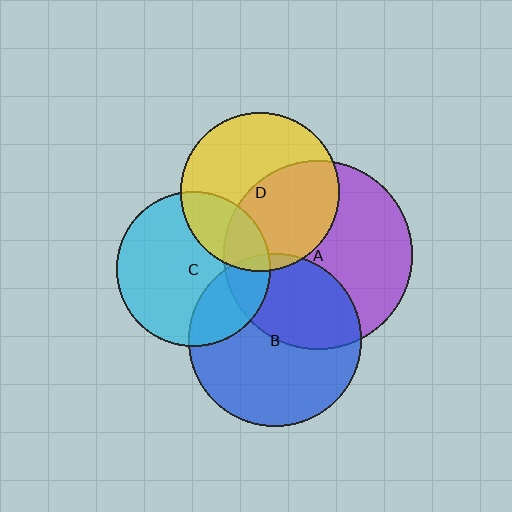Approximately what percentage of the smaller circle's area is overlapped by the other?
Approximately 20%.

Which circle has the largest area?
Circle A (purple).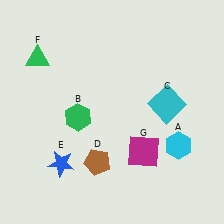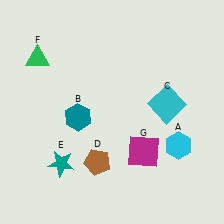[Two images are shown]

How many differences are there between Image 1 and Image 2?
There are 2 differences between the two images.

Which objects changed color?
B changed from green to teal. E changed from blue to teal.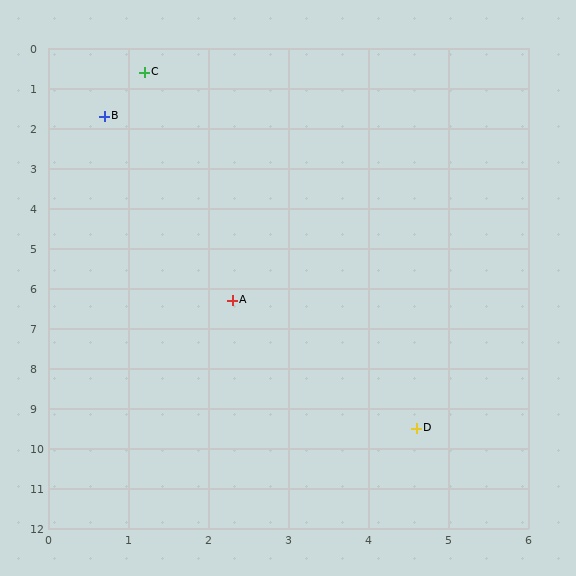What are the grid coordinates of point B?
Point B is at approximately (0.7, 1.7).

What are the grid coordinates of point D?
Point D is at approximately (4.6, 9.5).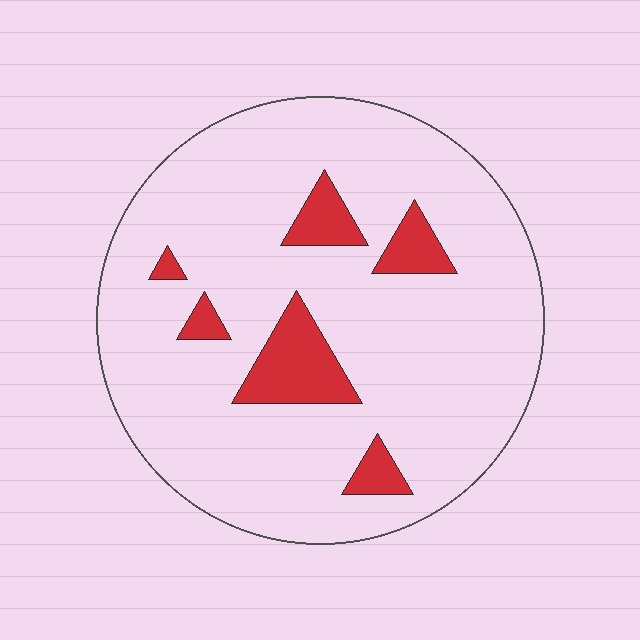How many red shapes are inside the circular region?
6.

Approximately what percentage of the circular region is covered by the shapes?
Approximately 10%.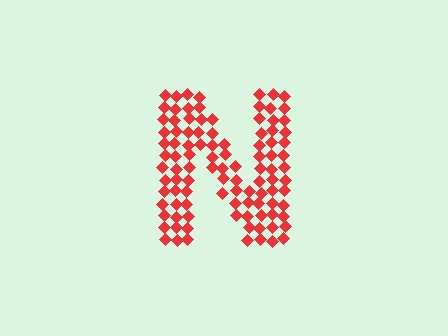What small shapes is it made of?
It is made of small diamonds.